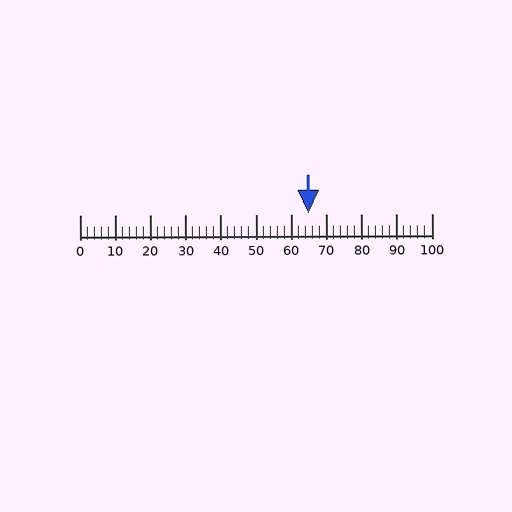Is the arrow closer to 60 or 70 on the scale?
The arrow is closer to 60.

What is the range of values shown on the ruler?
The ruler shows values from 0 to 100.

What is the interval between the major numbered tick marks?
The major tick marks are spaced 10 units apart.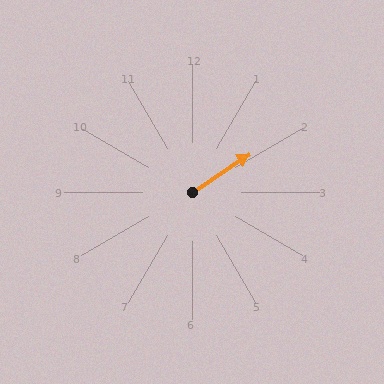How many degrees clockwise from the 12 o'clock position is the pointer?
Approximately 56 degrees.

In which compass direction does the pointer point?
Northeast.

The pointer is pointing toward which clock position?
Roughly 2 o'clock.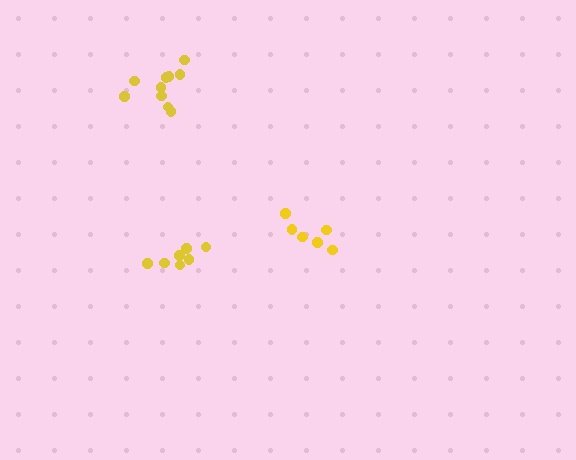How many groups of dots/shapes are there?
There are 3 groups.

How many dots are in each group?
Group 1: 7 dots, Group 2: 6 dots, Group 3: 10 dots (23 total).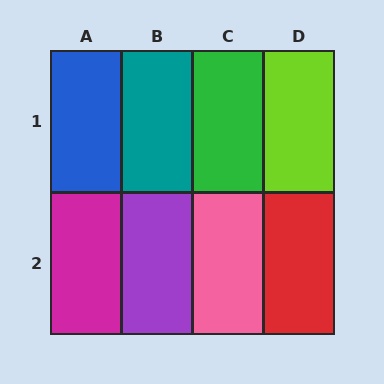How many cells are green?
1 cell is green.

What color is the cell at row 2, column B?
Purple.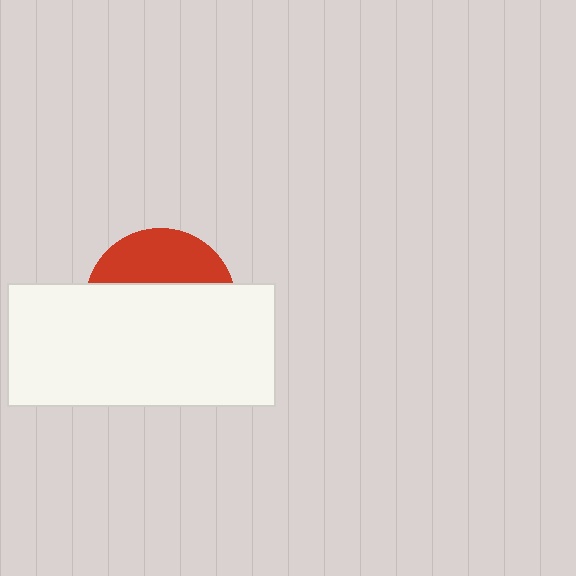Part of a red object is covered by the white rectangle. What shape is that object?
It is a circle.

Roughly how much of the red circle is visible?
A small part of it is visible (roughly 33%).